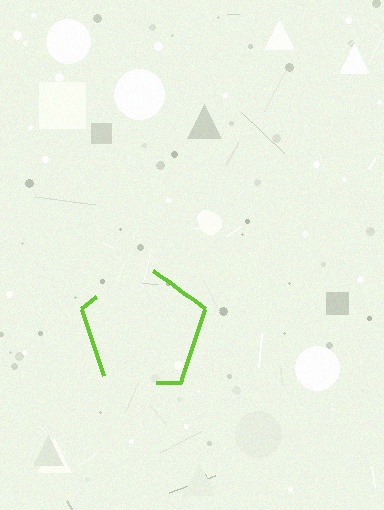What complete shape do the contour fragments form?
The contour fragments form a pentagon.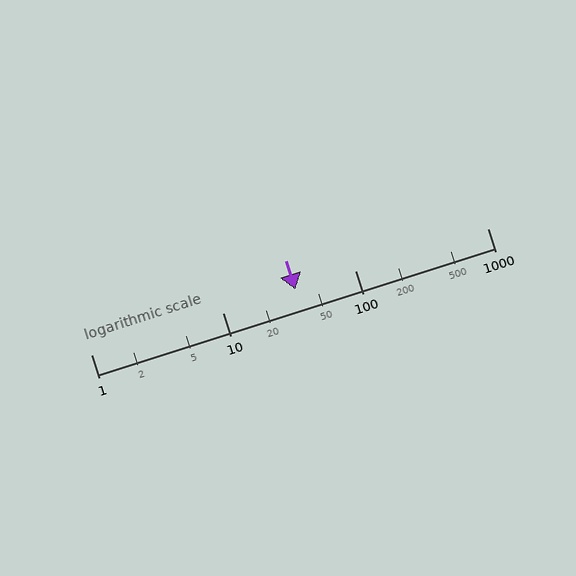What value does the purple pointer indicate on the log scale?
The pointer indicates approximately 35.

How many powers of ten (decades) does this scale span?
The scale spans 3 decades, from 1 to 1000.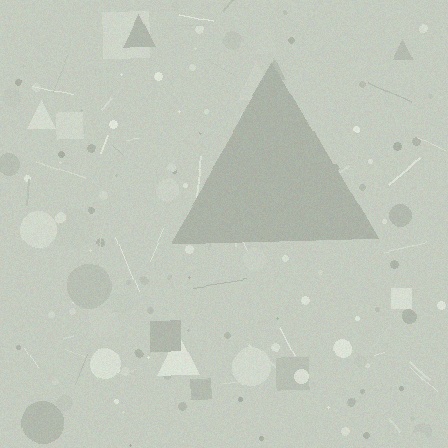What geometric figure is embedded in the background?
A triangle is embedded in the background.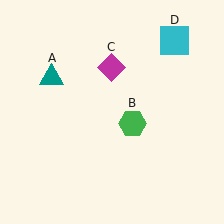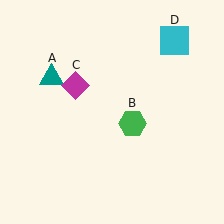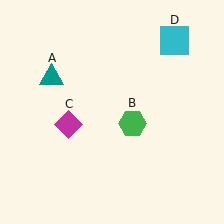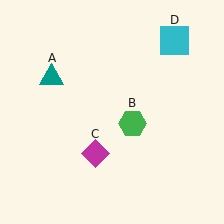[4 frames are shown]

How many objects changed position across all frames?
1 object changed position: magenta diamond (object C).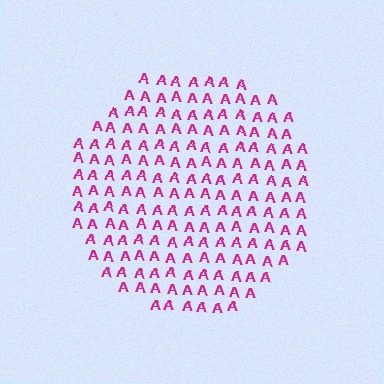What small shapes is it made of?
It is made of small letter A's.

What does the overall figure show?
The overall figure shows a circle.